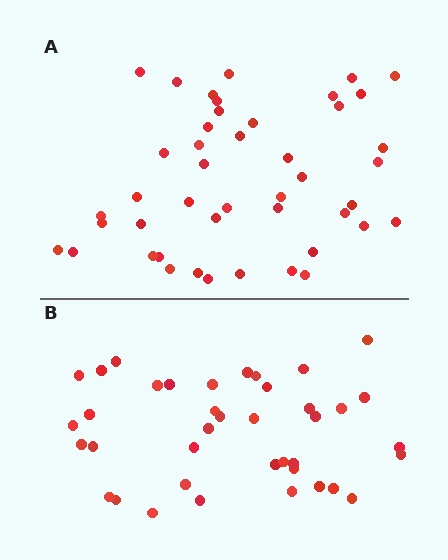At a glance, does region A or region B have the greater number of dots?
Region A (the top region) has more dots.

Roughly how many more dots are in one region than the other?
Region A has about 6 more dots than region B.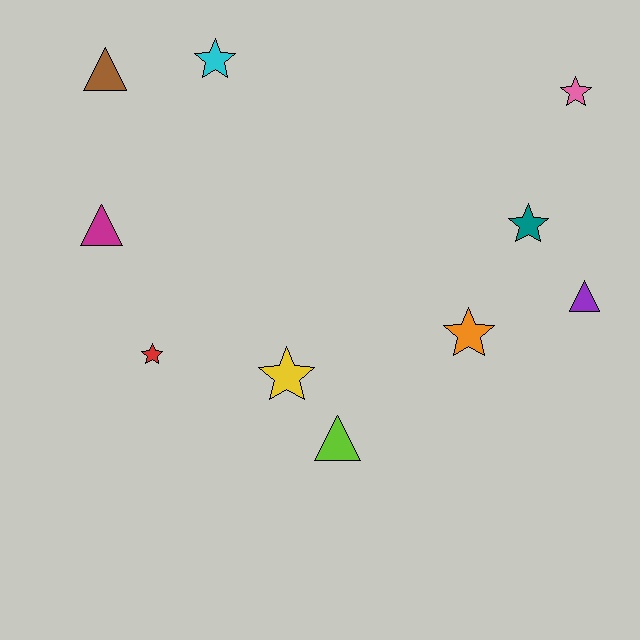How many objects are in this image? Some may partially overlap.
There are 10 objects.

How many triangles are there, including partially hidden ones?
There are 4 triangles.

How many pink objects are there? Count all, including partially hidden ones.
There is 1 pink object.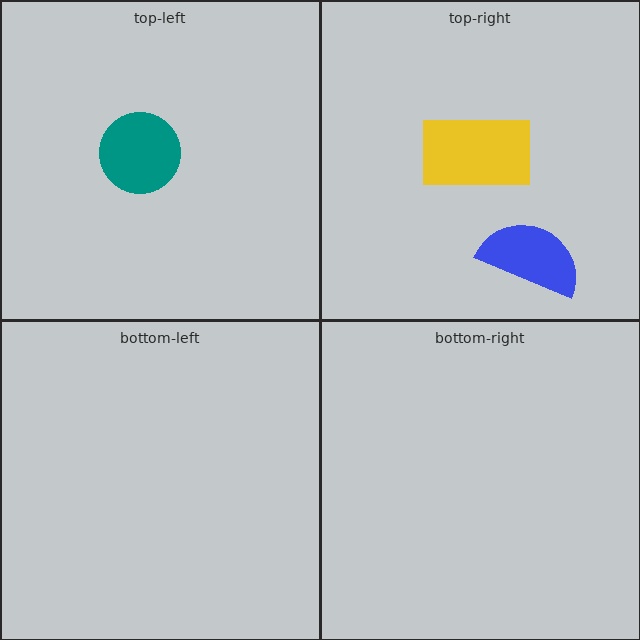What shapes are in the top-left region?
The teal circle.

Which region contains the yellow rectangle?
The top-right region.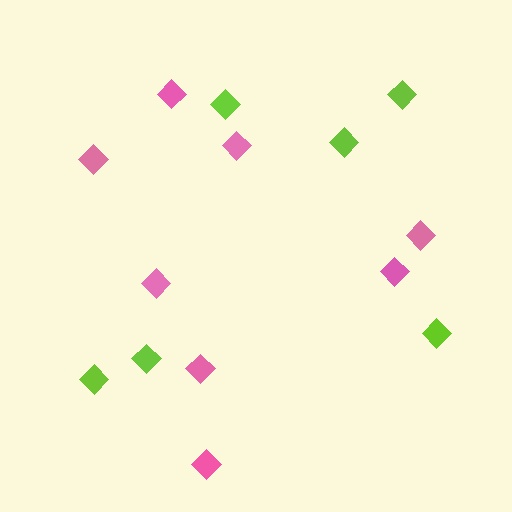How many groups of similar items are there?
There are 2 groups: one group of lime diamonds (6) and one group of pink diamonds (8).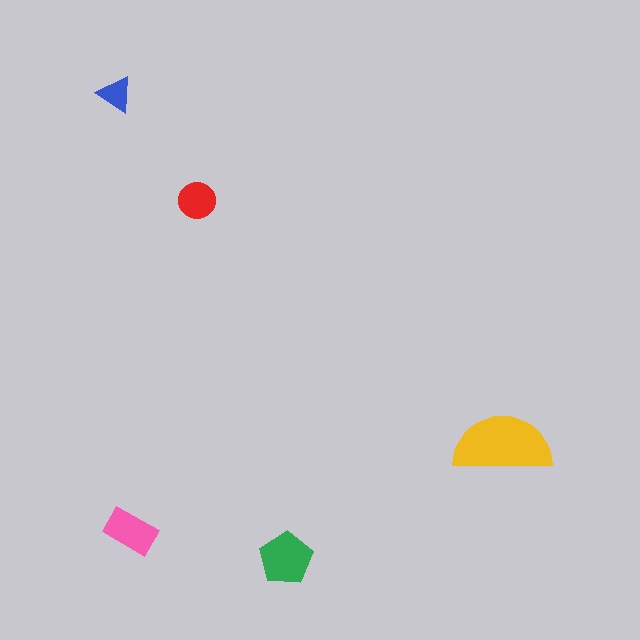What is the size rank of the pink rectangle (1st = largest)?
3rd.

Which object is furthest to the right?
The yellow semicircle is rightmost.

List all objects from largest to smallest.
The yellow semicircle, the green pentagon, the pink rectangle, the red circle, the blue triangle.